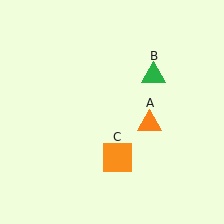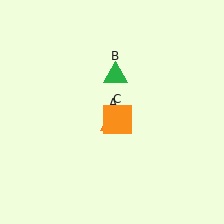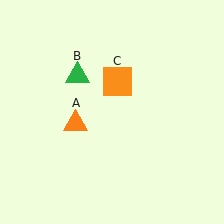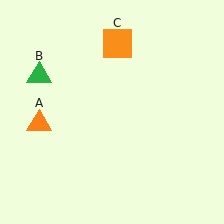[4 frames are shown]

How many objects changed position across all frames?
3 objects changed position: orange triangle (object A), green triangle (object B), orange square (object C).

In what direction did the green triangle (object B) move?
The green triangle (object B) moved left.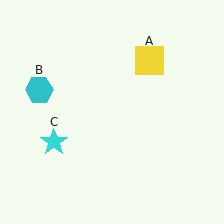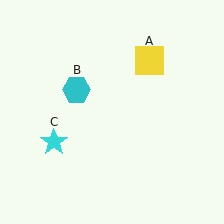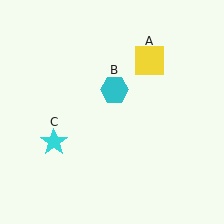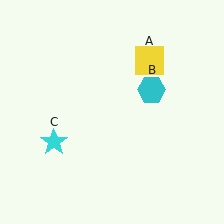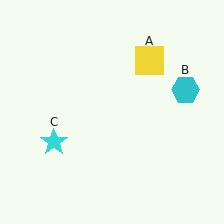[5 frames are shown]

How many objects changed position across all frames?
1 object changed position: cyan hexagon (object B).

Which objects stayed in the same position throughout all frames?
Yellow square (object A) and cyan star (object C) remained stationary.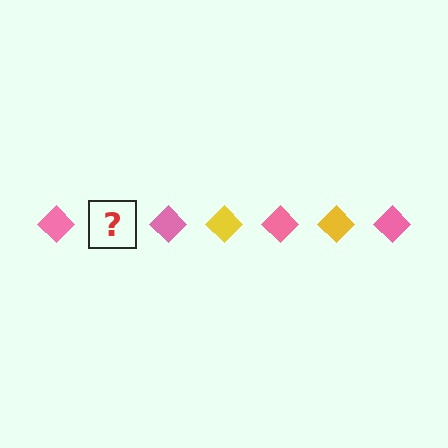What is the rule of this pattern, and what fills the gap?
The rule is that the pattern cycles through pink, yellow diamonds. The gap should be filled with a yellow diamond.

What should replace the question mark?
The question mark should be replaced with a yellow diamond.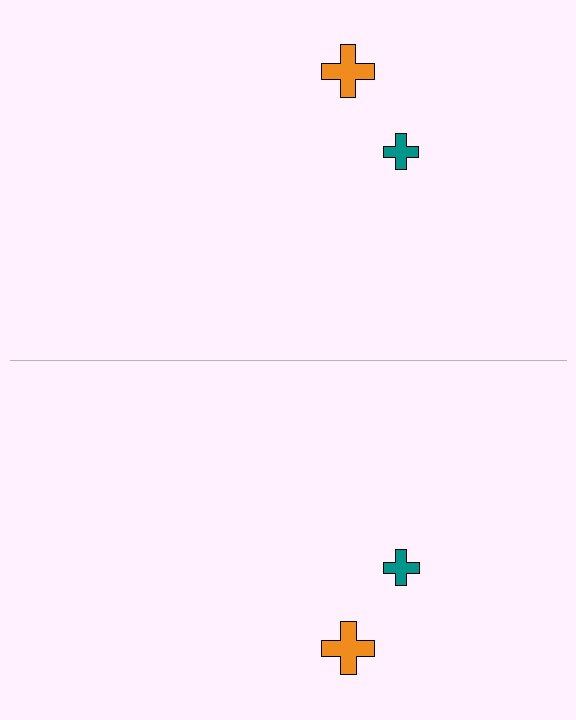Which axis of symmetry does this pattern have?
The pattern has a horizontal axis of symmetry running through the center of the image.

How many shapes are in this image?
There are 4 shapes in this image.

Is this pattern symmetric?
Yes, this pattern has bilateral (reflection) symmetry.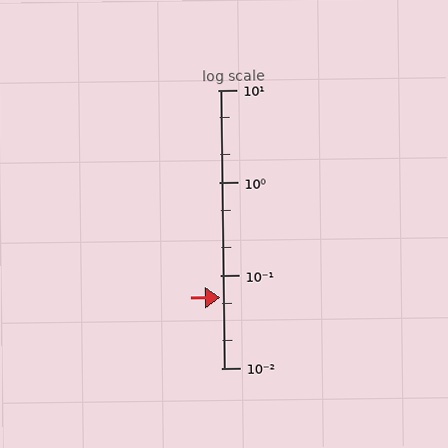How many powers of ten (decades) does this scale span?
The scale spans 3 decades, from 0.01 to 10.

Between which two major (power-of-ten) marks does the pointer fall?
The pointer is between 0.01 and 0.1.